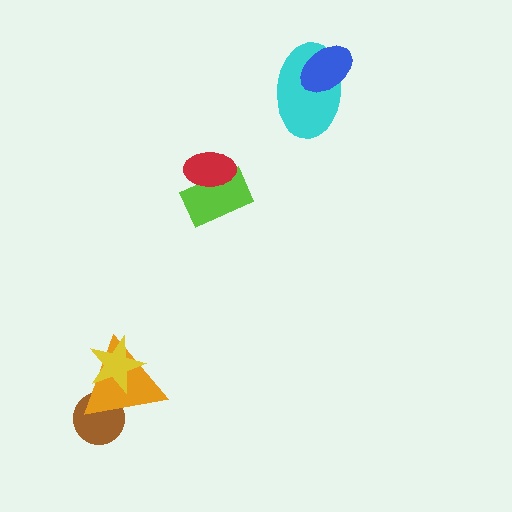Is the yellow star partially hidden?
No, no other shape covers it.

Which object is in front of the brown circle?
The orange triangle is in front of the brown circle.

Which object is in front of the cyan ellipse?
The blue ellipse is in front of the cyan ellipse.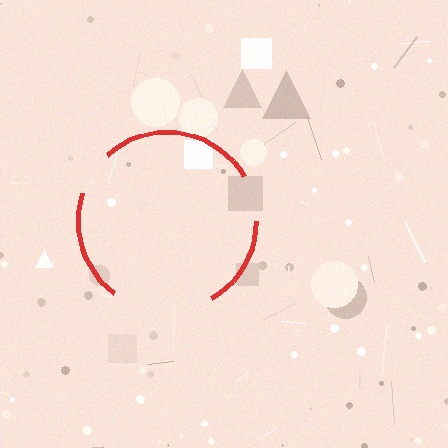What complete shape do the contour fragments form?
The contour fragments form a circle.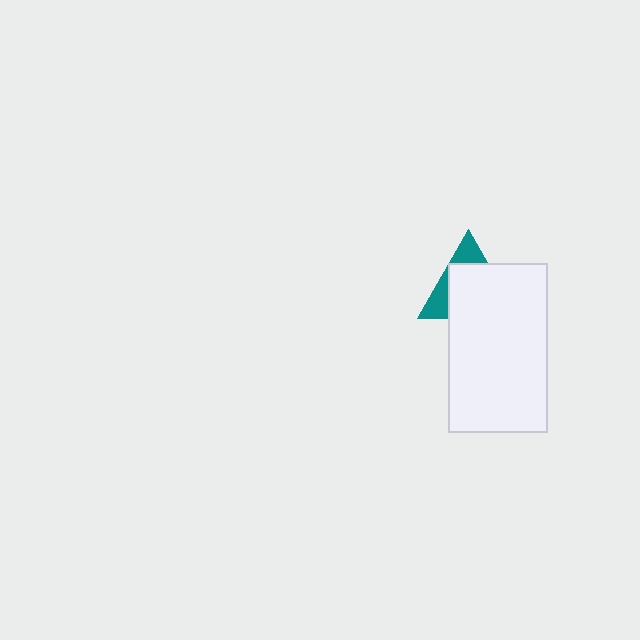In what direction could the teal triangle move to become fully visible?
The teal triangle could move up. That would shift it out from behind the white rectangle entirely.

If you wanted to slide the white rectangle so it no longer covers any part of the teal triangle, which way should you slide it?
Slide it down — that is the most direct way to separate the two shapes.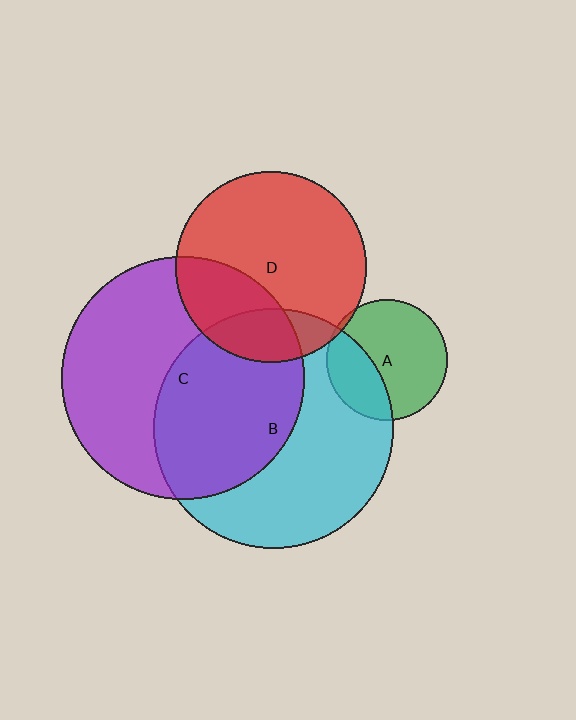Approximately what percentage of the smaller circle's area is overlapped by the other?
Approximately 30%.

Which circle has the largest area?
Circle C (purple).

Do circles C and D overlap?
Yes.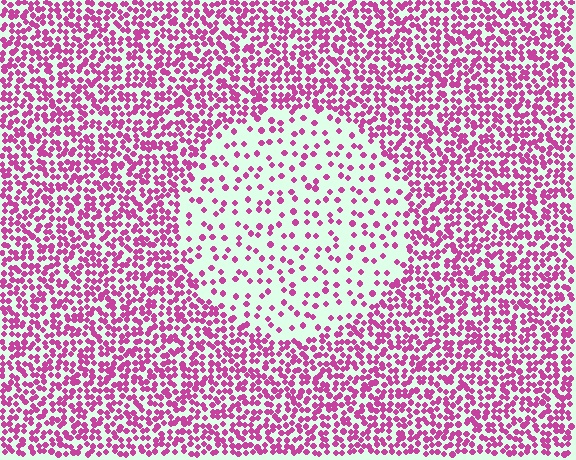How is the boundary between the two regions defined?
The boundary is defined by a change in element density (approximately 2.8x ratio). All elements are the same color, size, and shape.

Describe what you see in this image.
The image contains small magenta elements arranged at two different densities. A circle-shaped region is visible where the elements are less densely packed than the surrounding area.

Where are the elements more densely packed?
The elements are more densely packed outside the circle boundary.